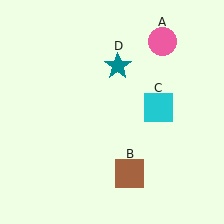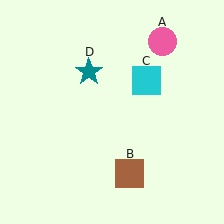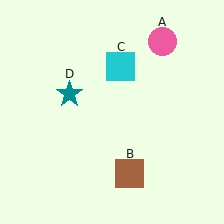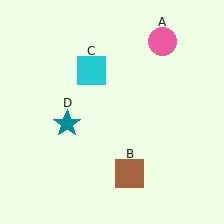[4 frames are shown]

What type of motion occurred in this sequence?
The cyan square (object C), teal star (object D) rotated counterclockwise around the center of the scene.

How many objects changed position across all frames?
2 objects changed position: cyan square (object C), teal star (object D).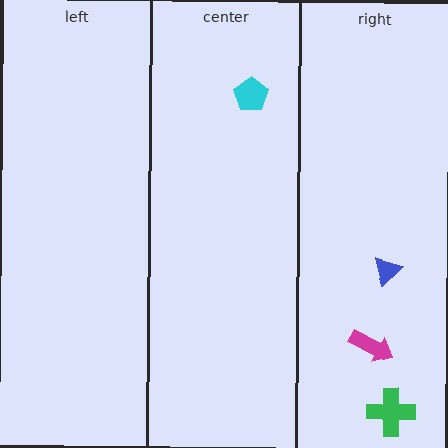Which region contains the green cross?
The right region.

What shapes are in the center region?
The cyan pentagon.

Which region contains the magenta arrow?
The right region.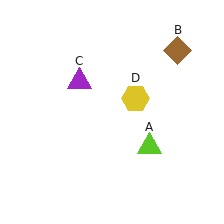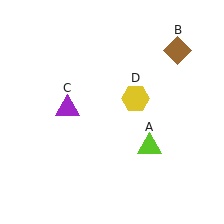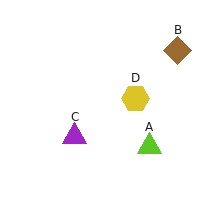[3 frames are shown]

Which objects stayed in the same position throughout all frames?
Lime triangle (object A) and brown diamond (object B) and yellow hexagon (object D) remained stationary.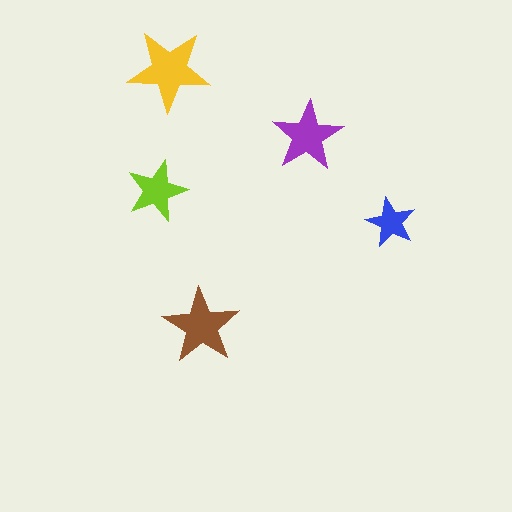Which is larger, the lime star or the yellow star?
The yellow one.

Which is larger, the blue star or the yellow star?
The yellow one.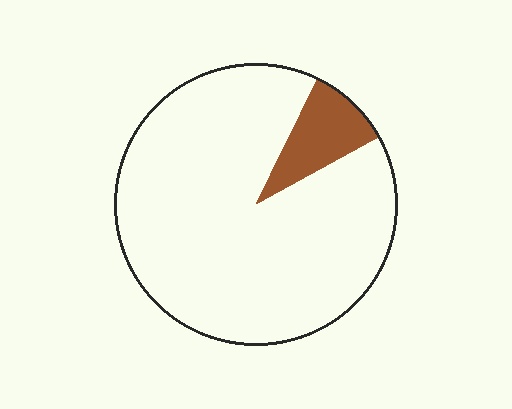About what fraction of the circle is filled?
About one tenth (1/10).